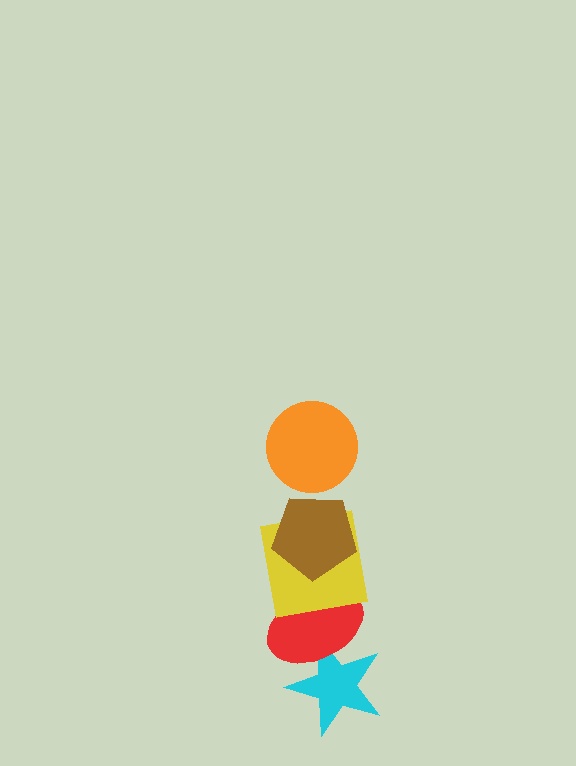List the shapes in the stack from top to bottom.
From top to bottom: the orange circle, the brown pentagon, the yellow square, the red ellipse, the cyan star.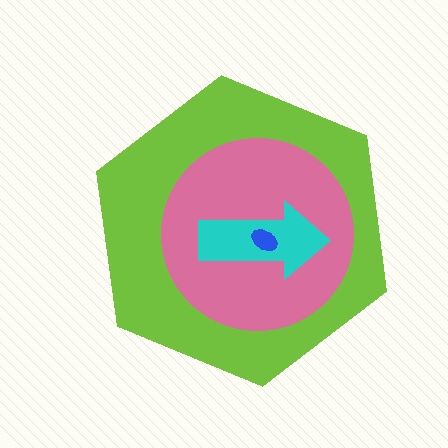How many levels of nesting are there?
4.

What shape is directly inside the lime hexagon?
The pink circle.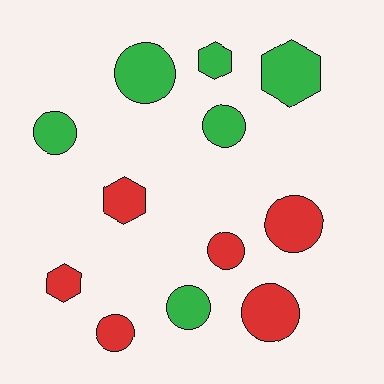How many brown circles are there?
There are no brown circles.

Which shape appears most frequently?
Circle, with 8 objects.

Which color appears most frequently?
Red, with 6 objects.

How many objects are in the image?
There are 12 objects.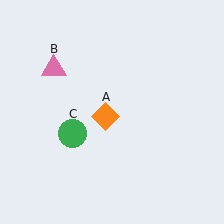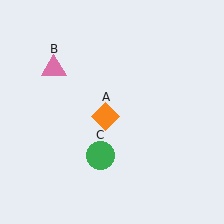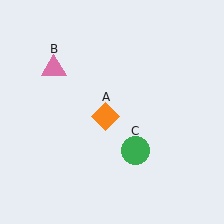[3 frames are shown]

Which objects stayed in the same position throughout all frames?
Orange diamond (object A) and pink triangle (object B) remained stationary.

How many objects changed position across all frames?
1 object changed position: green circle (object C).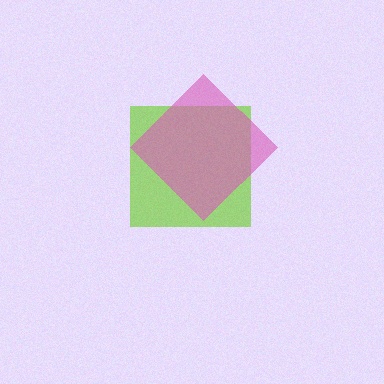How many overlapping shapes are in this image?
There are 2 overlapping shapes in the image.